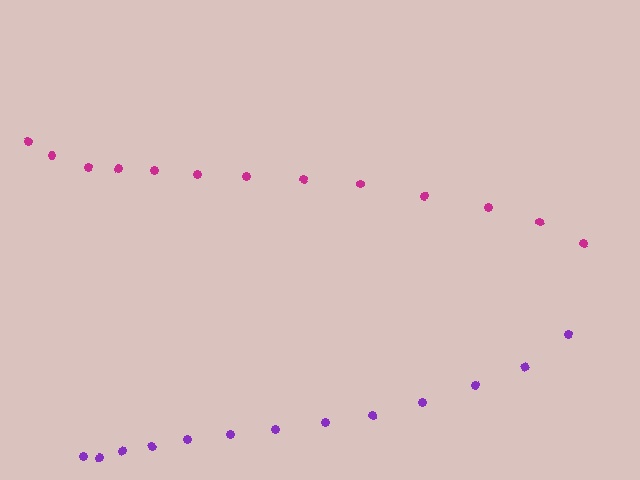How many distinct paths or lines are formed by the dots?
There are 2 distinct paths.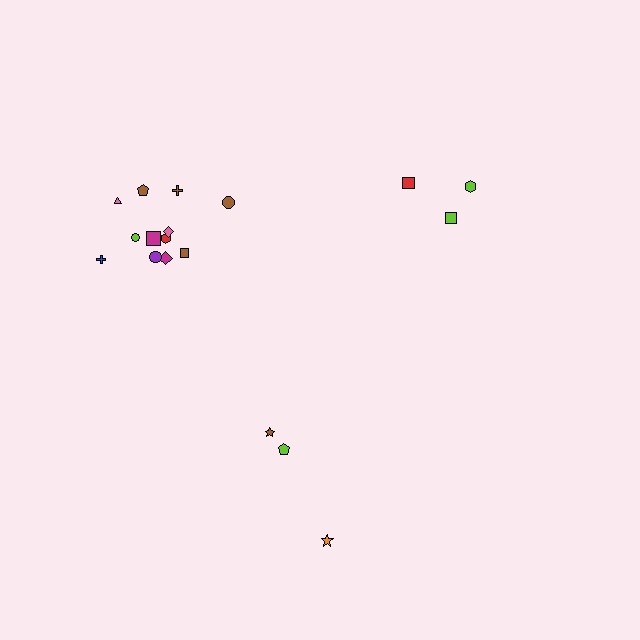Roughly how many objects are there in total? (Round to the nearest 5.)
Roughly 20 objects in total.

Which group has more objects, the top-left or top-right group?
The top-left group.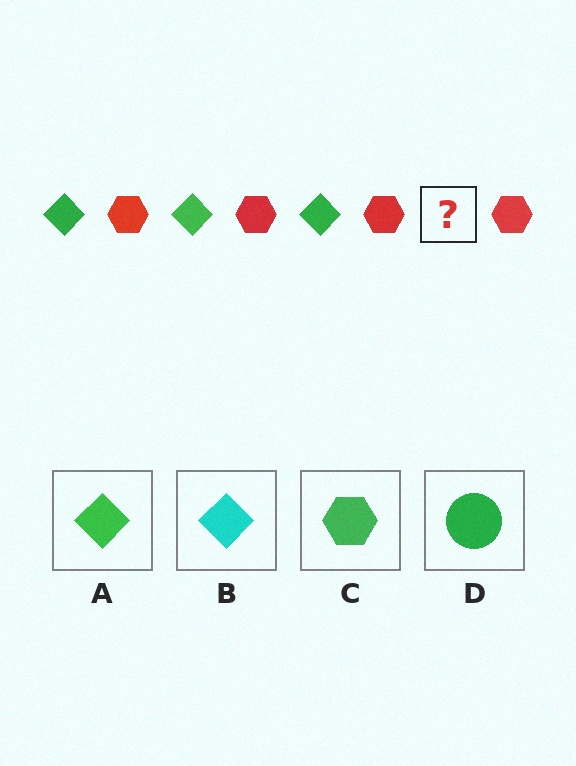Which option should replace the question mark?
Option A.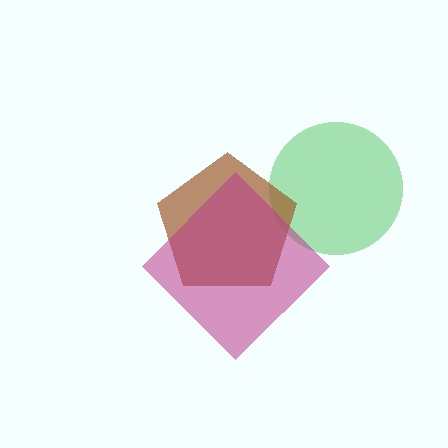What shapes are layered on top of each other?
The layered shapes are: a green circle, a brown pentagon, a magenta diamond.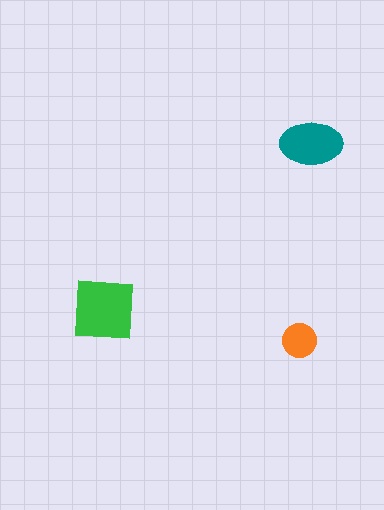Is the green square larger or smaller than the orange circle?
Larger.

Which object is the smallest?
The orange circle.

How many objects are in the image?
There are 3 objects in the image.